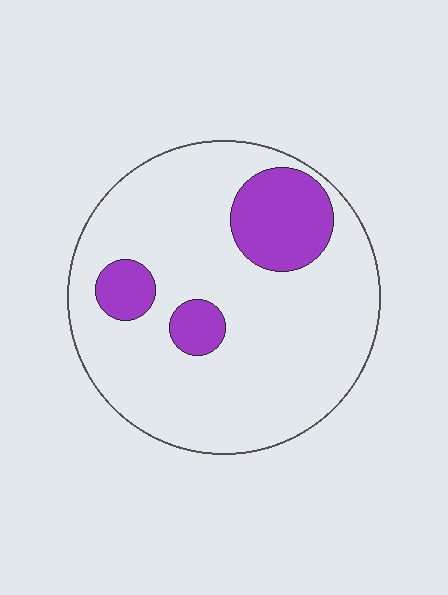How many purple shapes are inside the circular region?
3.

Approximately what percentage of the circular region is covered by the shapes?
Approximately 20%.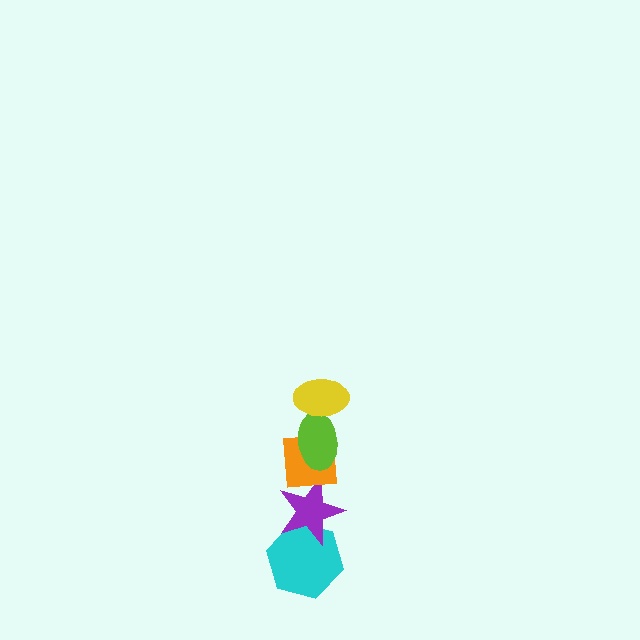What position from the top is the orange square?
The orange square is 3rd from the top.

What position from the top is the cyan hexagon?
The cyan hexagon is 5th from the top.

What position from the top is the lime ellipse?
The lime ellipse is 2nd from the top.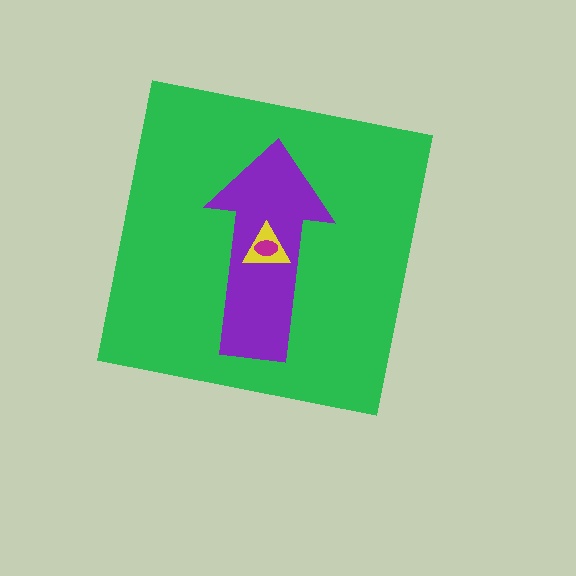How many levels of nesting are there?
4.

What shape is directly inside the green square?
The purple arrow.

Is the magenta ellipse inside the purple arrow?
Yes.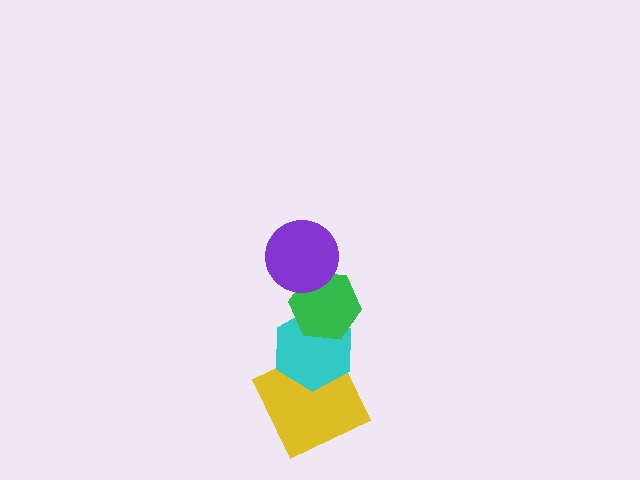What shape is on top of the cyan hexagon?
The green hexagon is on top of the cyan hexagon.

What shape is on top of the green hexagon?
The purple circle is on top of the green hexagon.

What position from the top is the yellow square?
The yellow square is 4th from the top.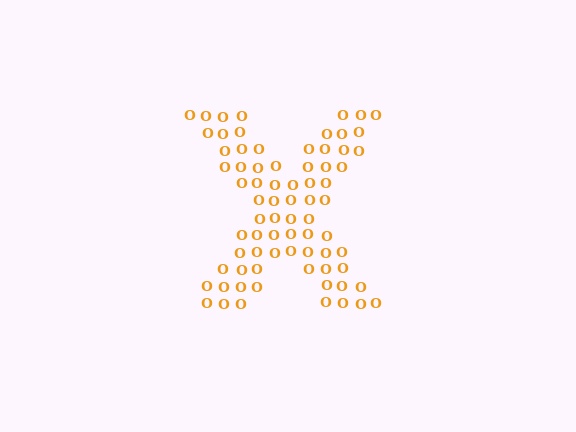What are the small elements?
The small elements are letter O's.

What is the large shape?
The large shape is the letter X.